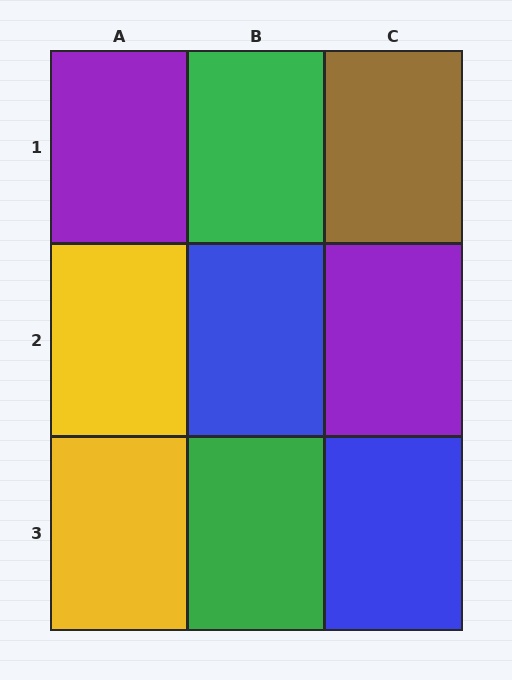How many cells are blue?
2 cells are blue.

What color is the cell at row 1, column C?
Brown.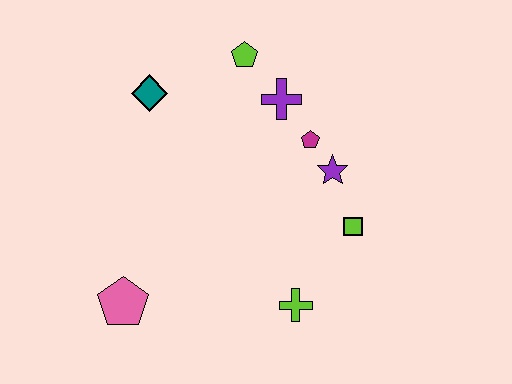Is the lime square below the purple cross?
Yes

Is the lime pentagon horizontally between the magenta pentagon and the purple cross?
No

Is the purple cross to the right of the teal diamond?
Yes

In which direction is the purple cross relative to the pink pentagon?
The purple cross is above the pink pentagon.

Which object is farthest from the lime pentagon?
The pink pentagon is farthest from the lime pentagon.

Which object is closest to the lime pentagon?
The purple cross is closest to the lime pentagon.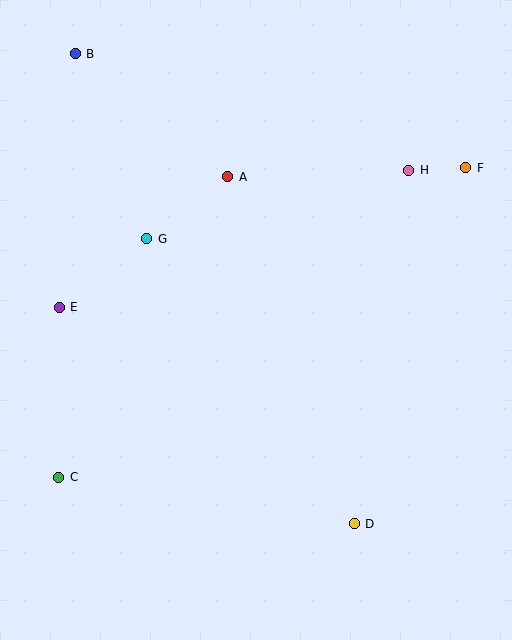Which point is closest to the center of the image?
Point G at (147, 239) is closest to the center.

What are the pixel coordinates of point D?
Point D is at (354, 524).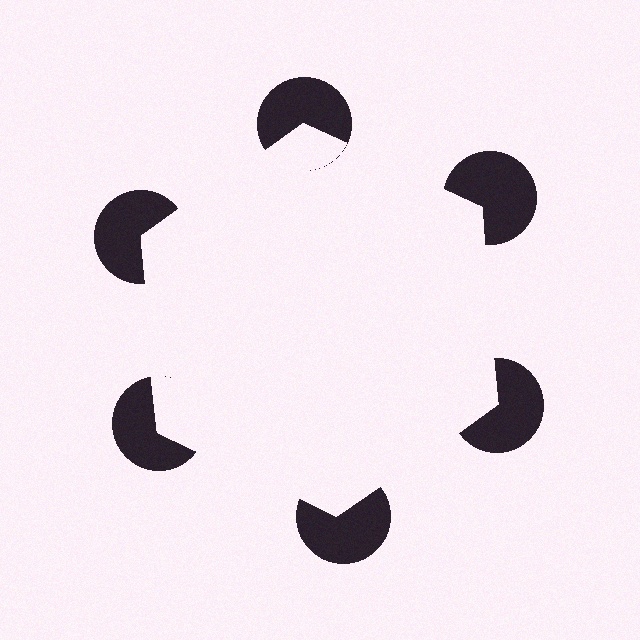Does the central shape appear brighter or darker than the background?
It typically appears slightly brighter than the background, even though no actual brightness change is drawn.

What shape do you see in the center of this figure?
An illusory hexagon — its edges are inferred from the aligned wedge cuts in the pac-man discs, not physically drawn.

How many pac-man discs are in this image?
There are 6 — one at each vertex of the illusory hexagon.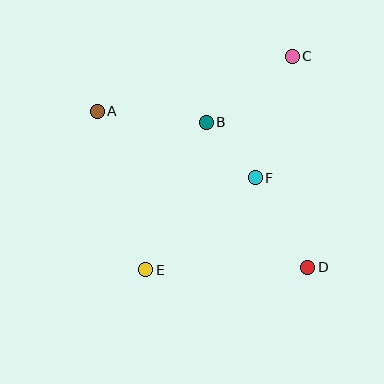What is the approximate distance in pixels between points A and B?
The distance between A and B is approximately 109 pixels.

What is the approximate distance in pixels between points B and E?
The distance between B and E is approximately 159 pixels.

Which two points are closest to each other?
Points B and F are closest to each other.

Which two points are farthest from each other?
Points A and D are farthest from each other.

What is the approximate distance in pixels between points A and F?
The distance between A and F is approximately 171 pixels.